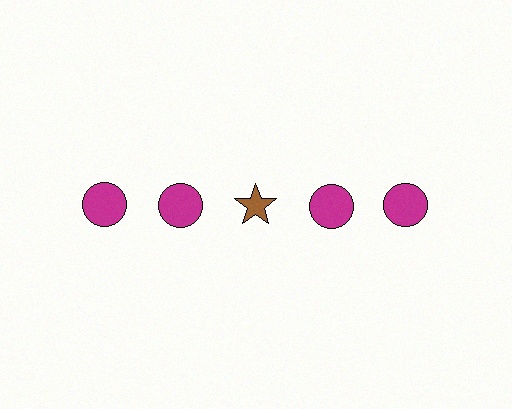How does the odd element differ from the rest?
It differs in both color (brown instead of magenta) and shape (star instead of circle).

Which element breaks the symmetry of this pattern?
The brown star in the top row, center column breaks the symmetry. All other shapes are magenta circles.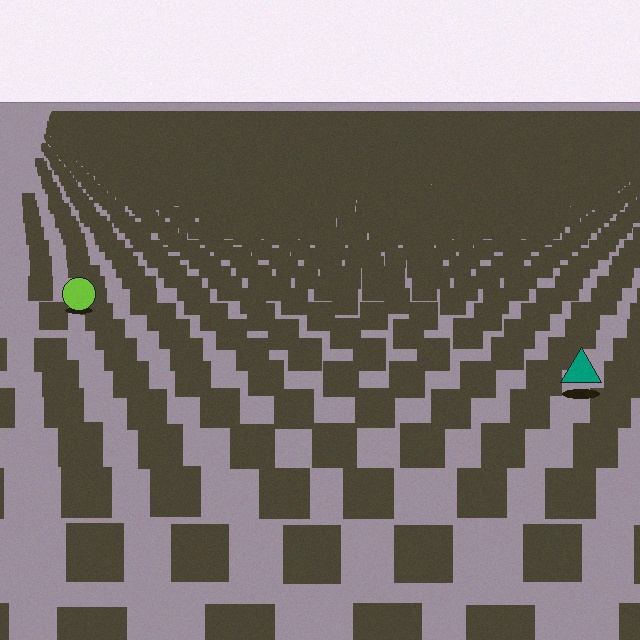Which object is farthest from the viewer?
The lime circle is farthest from the viewer. It appears smaller and the ground texture around it is denser.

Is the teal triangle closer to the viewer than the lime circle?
Yes. The teal triangle is closer — you can tell from the texture gradient: the ground texture is coarser near it.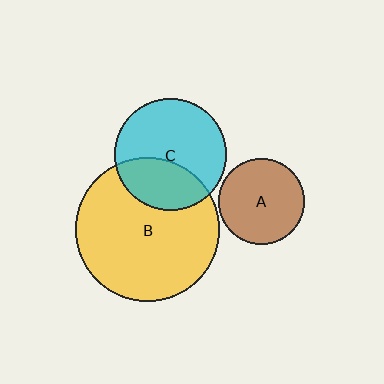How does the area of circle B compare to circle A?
Approximately 2.8 times.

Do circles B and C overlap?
Yes.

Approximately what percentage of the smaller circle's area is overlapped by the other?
Approximately 35%.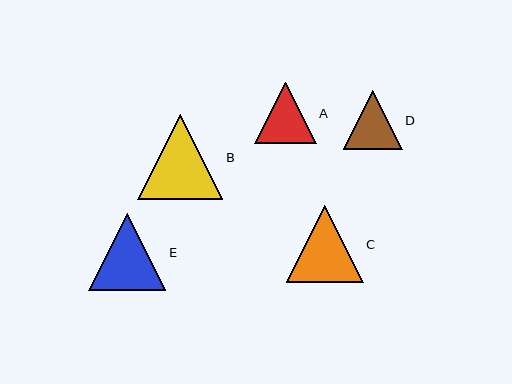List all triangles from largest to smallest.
From largest to smallest: B, C, E, A, D.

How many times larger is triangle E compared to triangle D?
Triangle E is approximately 1.3 times the size of triangle D.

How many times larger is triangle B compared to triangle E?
Triangle B is approximately 1.1 times the size of triangle E.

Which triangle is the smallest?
Triangle D is the smallest with a size of approximately 59 pixels.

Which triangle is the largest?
Triangle B is the largest with a size of approximately 85 pixels.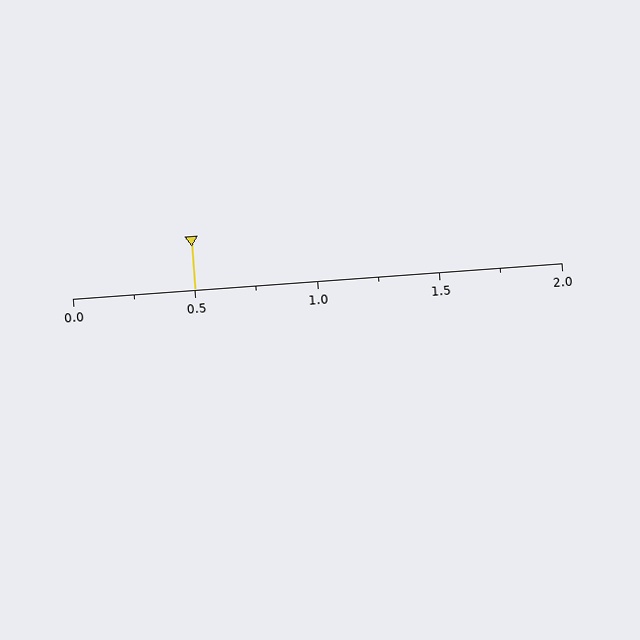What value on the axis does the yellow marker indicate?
The marker indicates approximately 0.5.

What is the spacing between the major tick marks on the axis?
The major ticks are spaced 0.5 apart.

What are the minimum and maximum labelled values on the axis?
The axis runs from 0.0 to 2.0.